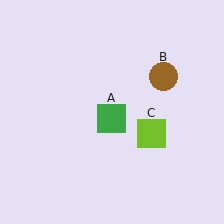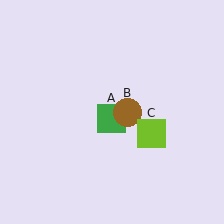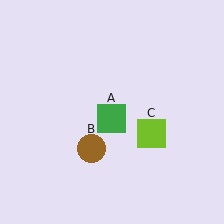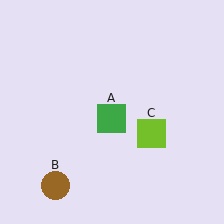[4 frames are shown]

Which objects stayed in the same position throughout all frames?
Green square (object A) and lime square (object C) remained stationary.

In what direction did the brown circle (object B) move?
The brown circle (object B) moved down and to the left.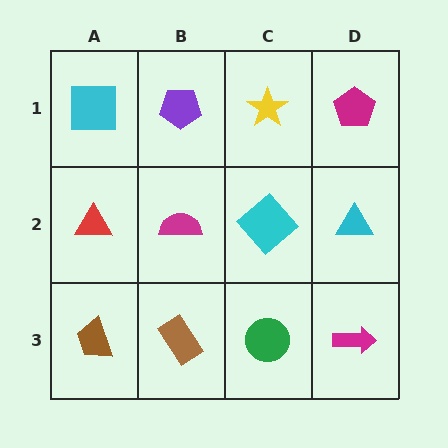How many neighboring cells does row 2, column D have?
3.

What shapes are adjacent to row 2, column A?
A cyan square (row 1, column A), a brown trapezoid (row 3, column A), a magenta semicircle (row 2, column B).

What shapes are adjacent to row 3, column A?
A red triangle (row 2, column A), a brown rectangle (row 3, column B).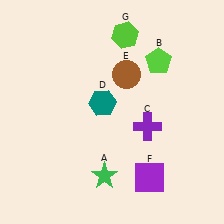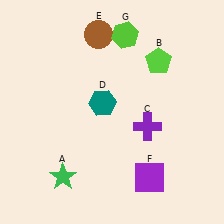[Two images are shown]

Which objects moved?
The objects that moved are: the green star (A), the brown circle (E).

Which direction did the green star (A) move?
The green star (A) moved left.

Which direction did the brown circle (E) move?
The brown circle (E) moved up.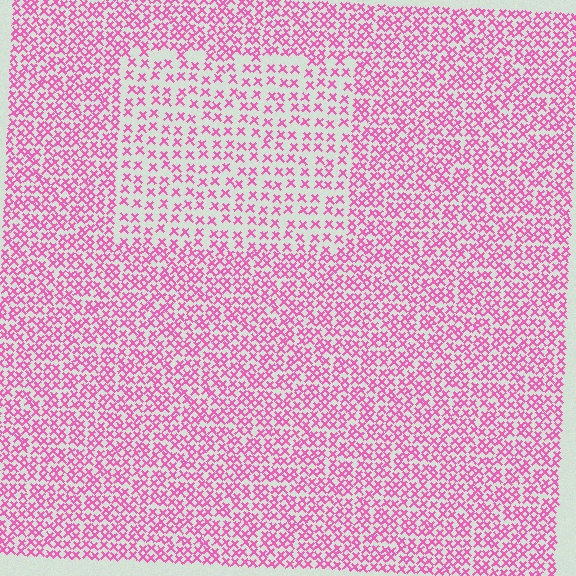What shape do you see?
I see a rectangle.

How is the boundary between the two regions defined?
The boundary is defined by a change in element density (approximately 1.9x ratio). All elements are the same color, size, and shape.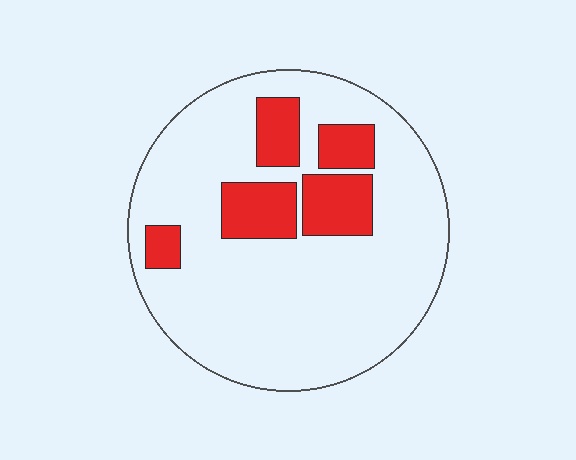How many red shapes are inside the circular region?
5.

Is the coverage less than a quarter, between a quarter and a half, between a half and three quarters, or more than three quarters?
Less than a quarter.